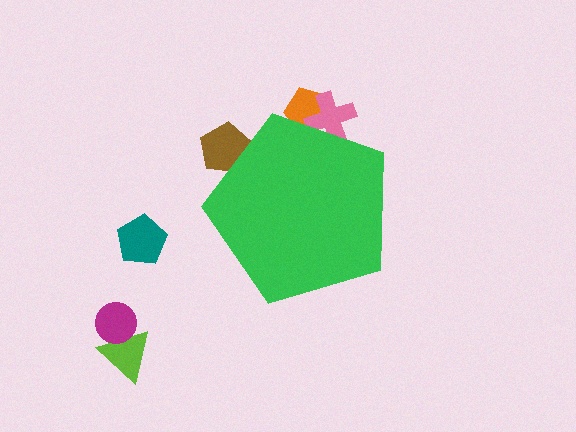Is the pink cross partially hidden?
Yes, the pink cross is partially hidden behind the green pentagon.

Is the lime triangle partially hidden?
No, the lime triangle is fully visible.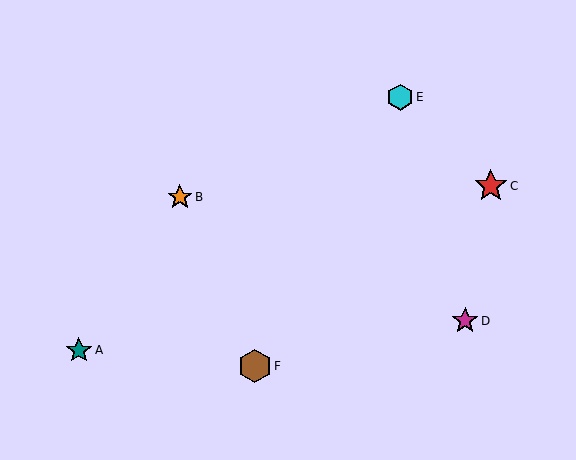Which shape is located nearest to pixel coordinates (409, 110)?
The cyan hexagon (labeled E) at (400, 97) is nearest to that location.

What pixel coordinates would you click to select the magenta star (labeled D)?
Click at (465, 321) to select the magenta star D.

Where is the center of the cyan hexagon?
The center of the cyan hexagon is at (400, 97).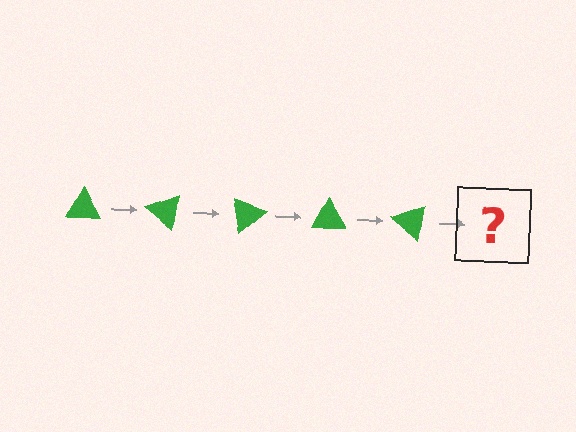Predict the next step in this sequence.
The next step is a green triangle rotated 200 degrees.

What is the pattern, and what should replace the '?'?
The pattern is that the triangle rotates 40 degrees each step. The '?' should be a green triangle rotated 200 degrees.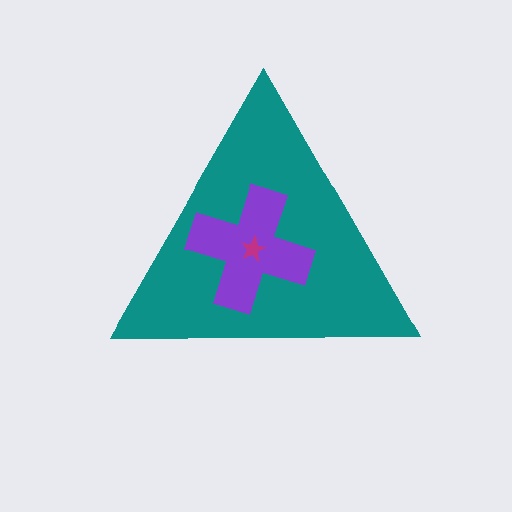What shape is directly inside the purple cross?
The magenta star.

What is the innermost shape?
The magenta star.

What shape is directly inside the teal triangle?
The purple cross.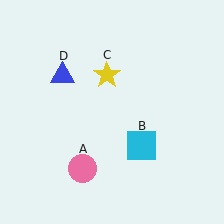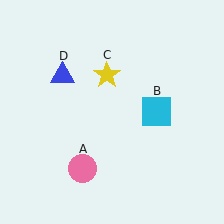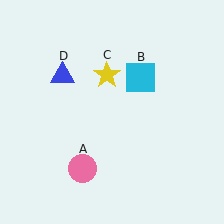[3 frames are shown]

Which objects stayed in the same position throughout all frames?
Pink circle (object A) and yellow star (object C) and blue triangle (object D) remained stationary.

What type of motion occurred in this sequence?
The cyan square (object B) rotated counterclockwise around the center of the scene.